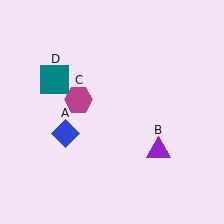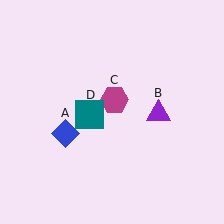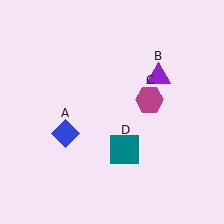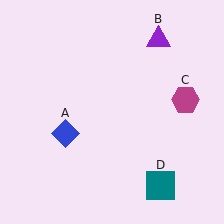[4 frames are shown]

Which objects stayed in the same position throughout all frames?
Blue diamond (object A) remained stationary.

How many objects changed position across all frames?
3 objects changed position: purple triangle (object B), magenta hexagon (object C), teal square (object D).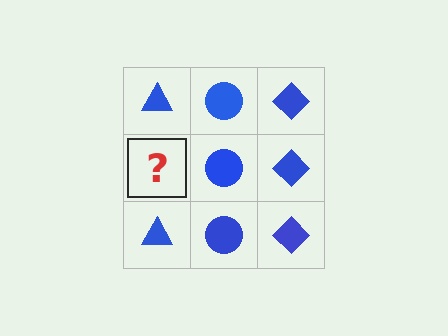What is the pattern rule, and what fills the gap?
The rule is that each column has a consistent shape. The gap should be filled with a blue triangle.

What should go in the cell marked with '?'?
The missing cell should contain a blue triangle.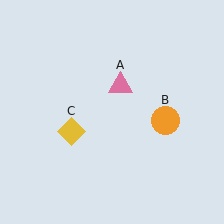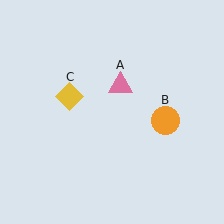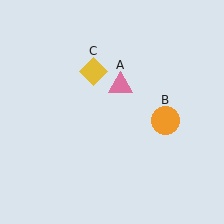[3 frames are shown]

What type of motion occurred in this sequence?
The yellow diamond (object C) rotated clockwise around the center of the scene.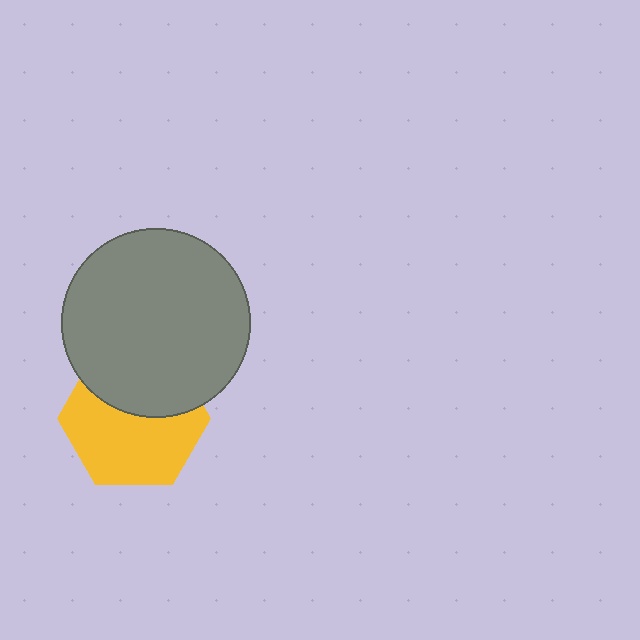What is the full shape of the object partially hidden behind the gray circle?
The partially hidden object is a yellow hexagon.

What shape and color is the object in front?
The object in front is a gray circle.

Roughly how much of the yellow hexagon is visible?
About half of it is visible (roughly 61%).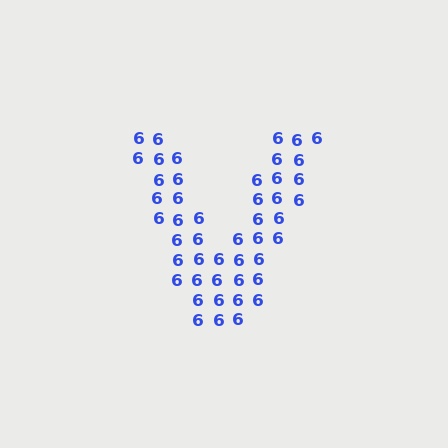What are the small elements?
The small elements are digit 6's.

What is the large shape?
The large shape is the letter V.